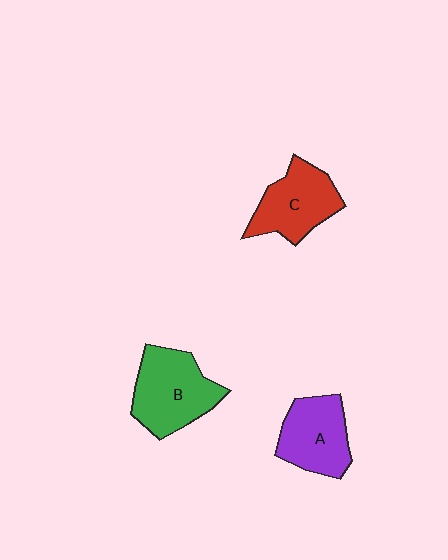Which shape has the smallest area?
Shape A (purple).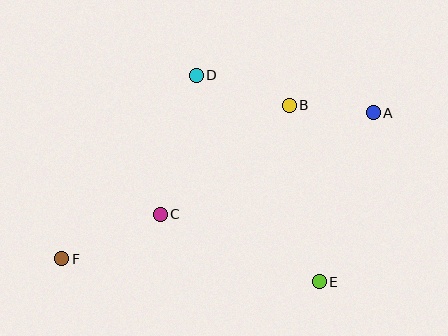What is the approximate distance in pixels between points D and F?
The distance between D and F is approximately 228 pixels.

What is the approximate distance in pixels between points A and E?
The distance between A and E is approximately 178 pixels.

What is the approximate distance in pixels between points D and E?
The distance between D and E is approximately 241 pixels.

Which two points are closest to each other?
Points A and B are closest to each other.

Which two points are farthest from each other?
Points A and F are farthest from each other.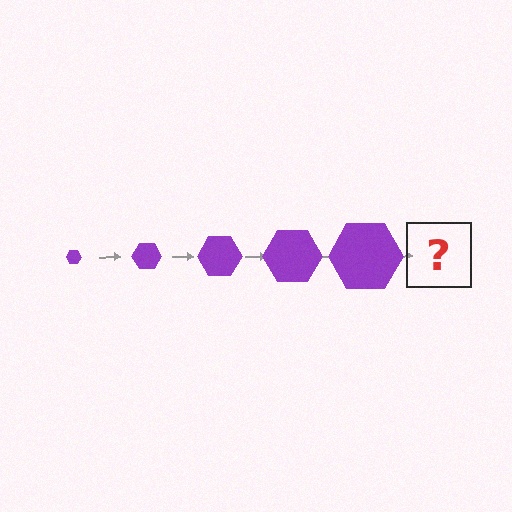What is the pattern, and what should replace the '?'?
The pattern is that the hexagon gets progressively larger each step. The '?' should be a purple hexagon, larger than the previous one.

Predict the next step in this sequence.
The next step is a purple hexagon, larger than the previous one.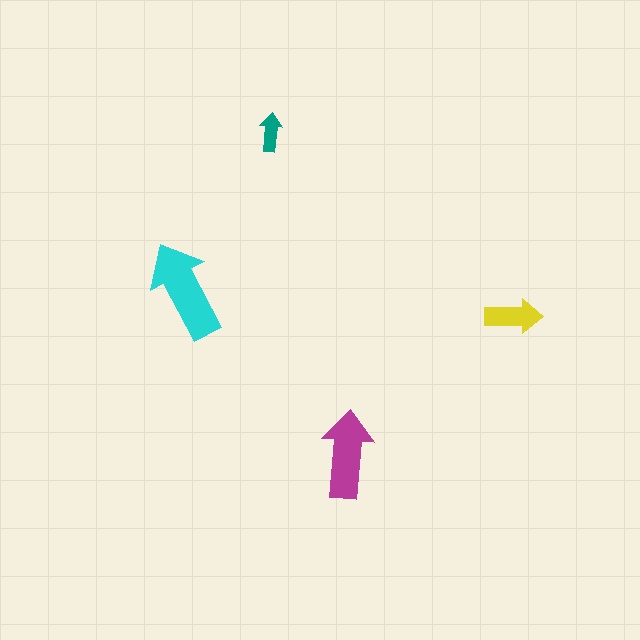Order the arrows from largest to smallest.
the cyan one, the magenta one, the yellow one, the teal one.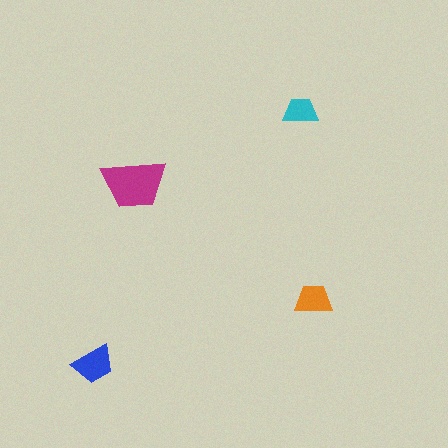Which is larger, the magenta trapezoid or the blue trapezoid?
The magenta one.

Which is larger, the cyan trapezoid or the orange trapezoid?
The orange one.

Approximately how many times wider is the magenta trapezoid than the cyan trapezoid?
About 2 times wider.